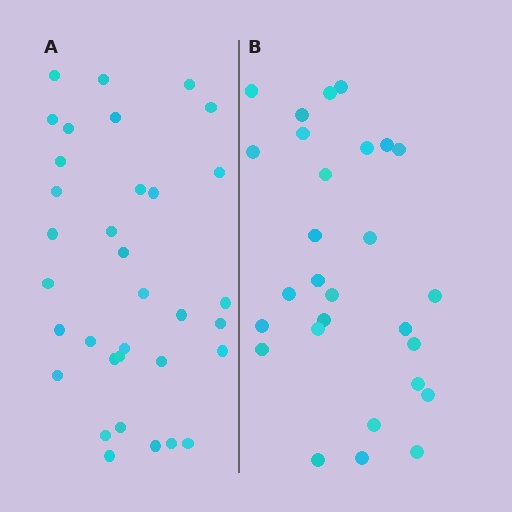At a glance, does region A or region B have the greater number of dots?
Region A (the left region) has more dots.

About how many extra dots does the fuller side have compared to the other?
Region A has about 6 more dots than region B.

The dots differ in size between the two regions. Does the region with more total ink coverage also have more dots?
No. Region B has more total ink coverage because its dots are larger, but region A actually contains more individual dots. Total area can be misleading — the number of items is what matters here.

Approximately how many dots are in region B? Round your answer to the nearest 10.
About 30 dots. (The exact count is 28, which rounds to 30.)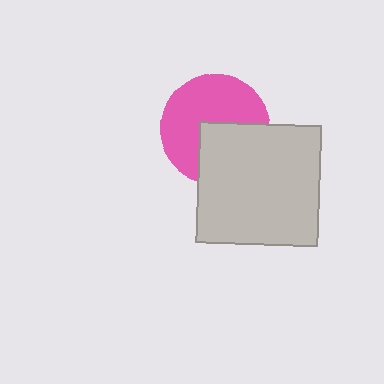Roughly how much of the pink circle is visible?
About half of it is visible (roughly 61%).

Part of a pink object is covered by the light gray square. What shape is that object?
It is a circle.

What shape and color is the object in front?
The object in front is a light gray square.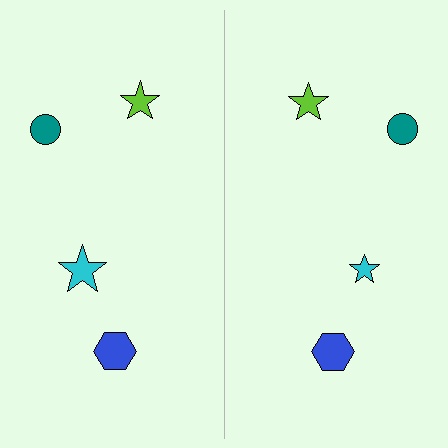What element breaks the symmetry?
The cyan star on the right side has a different size than its mirror counterpart.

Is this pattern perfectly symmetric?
No, the pattern is not perfectly symmetric. The cyan star on the right side has a different size than its mirror counterpart.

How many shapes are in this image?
There are 8 shapes in this image.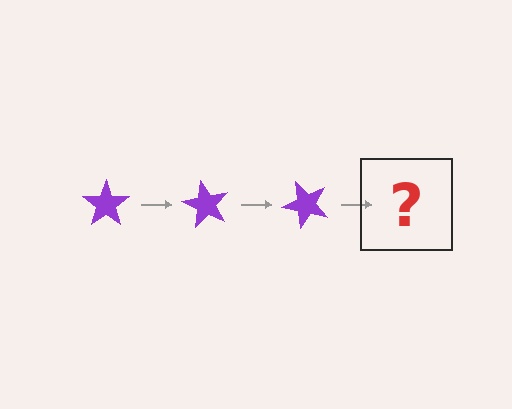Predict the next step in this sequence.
The next step is a purple star rotated 180 degrees.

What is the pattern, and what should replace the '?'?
The pattern is that the star rotates 60 degrees each step. The '?' should be a purple star rotated 180 degrees.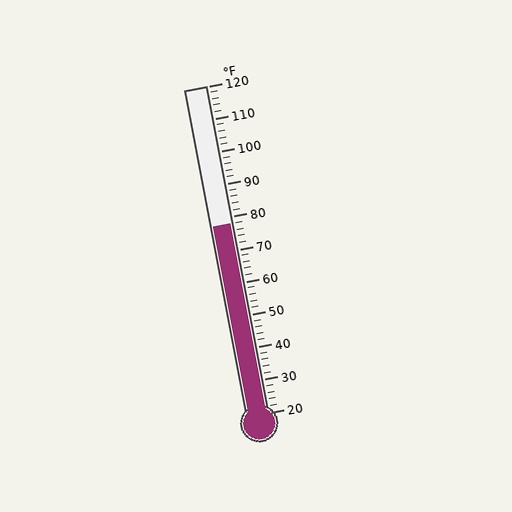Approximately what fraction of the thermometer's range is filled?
The thermometer is filled to approximately 60% of its range.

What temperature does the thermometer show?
The thermometer shows approximately 78°F.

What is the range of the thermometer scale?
The thermometer scale ranges from 20°F to 120°F.